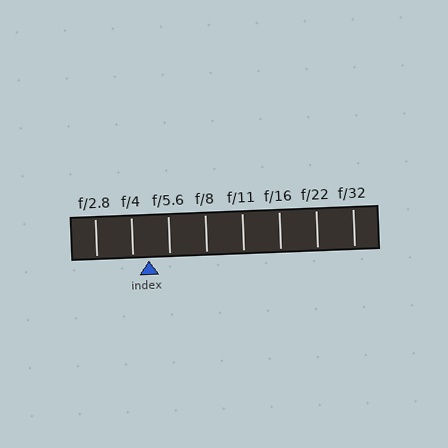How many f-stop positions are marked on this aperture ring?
There are 8 f-stop positions marked.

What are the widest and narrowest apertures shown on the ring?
The widest aperture shown is f/2.8 and the narrowest is f/32.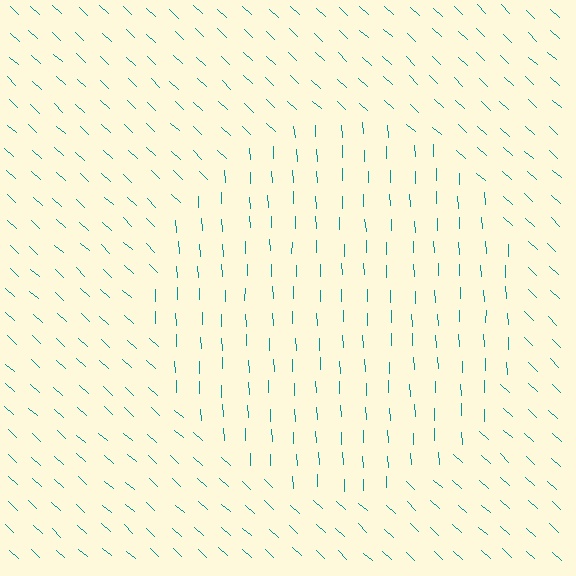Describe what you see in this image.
The image is filled with small teal line segments. A circle region in the image has lines oriented differently from the surrounding lines, creating a visible texture boundary.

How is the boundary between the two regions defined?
The boundary is defined purely by a change in line orientation (approximately 45 degrees difference). All lines are the same color and thickness.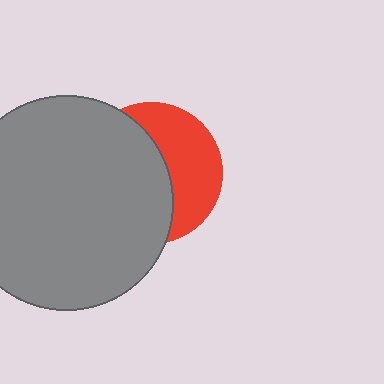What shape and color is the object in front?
The object in front is a gray circle.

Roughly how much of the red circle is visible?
A small part of it is visible (roughly 42%).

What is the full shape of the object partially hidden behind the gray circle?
The partially hidden object is a red circle.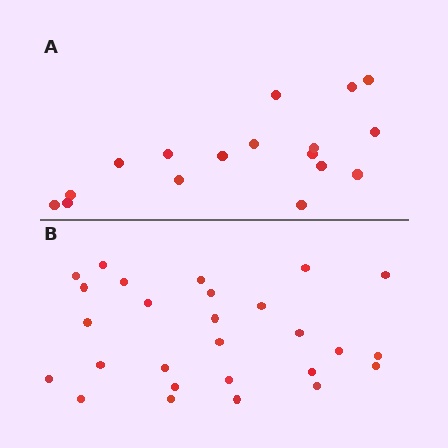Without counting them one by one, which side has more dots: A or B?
Region B (the bottom region) has more dots.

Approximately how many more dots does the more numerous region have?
Region B has roughly 10 or so more dots than region A.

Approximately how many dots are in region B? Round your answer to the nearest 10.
About 30 dots. (The exact count is 27, which rounds to 30.)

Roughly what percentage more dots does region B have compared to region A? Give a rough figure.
About 60% more.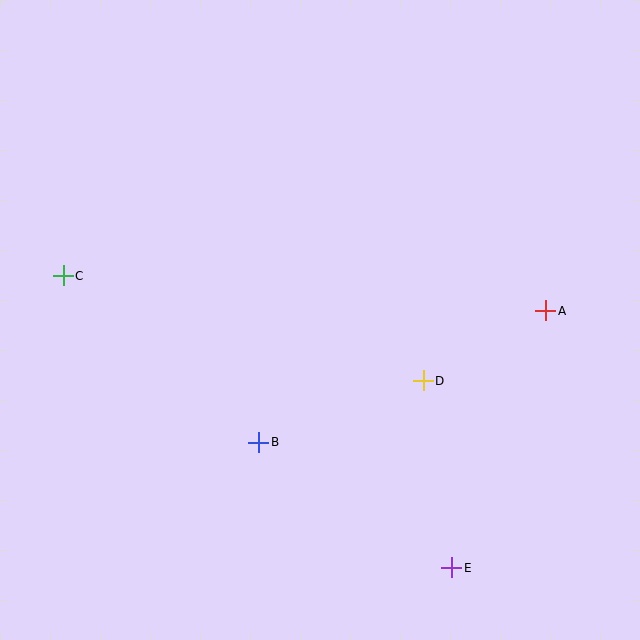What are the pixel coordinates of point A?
Point A is at (546, 311).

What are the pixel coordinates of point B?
Point B is at (259, 442).